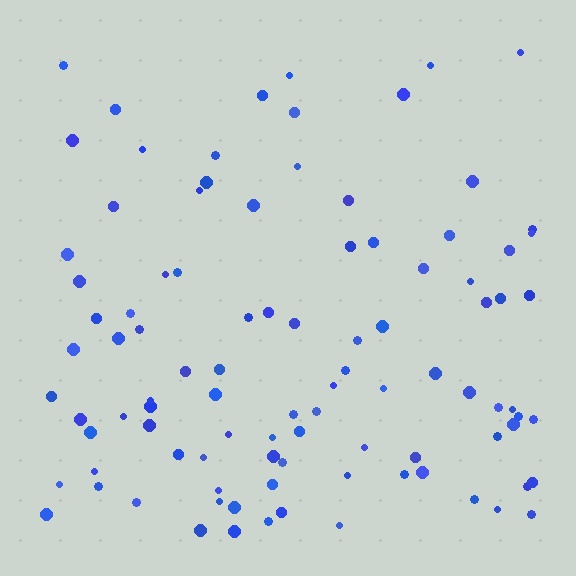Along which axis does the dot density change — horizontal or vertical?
Vertical.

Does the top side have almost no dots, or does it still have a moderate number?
Still a moderate number, just noticeably fewer than the bottom.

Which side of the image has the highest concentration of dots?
The bottom.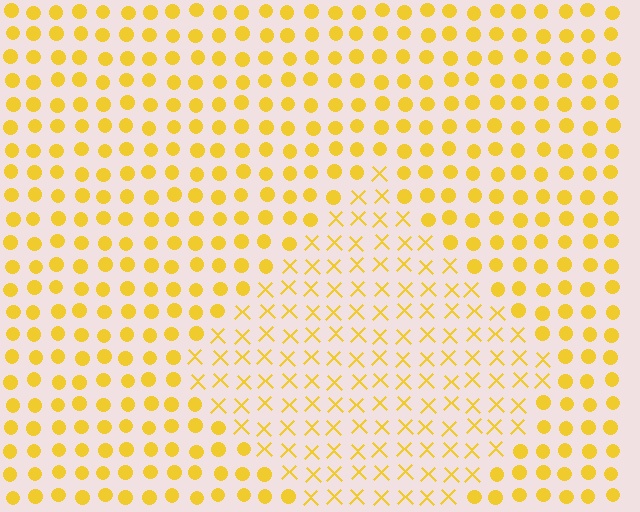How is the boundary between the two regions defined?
The boundary is defined by a change in element shape: X marks inside vs. circles outside. All elements share the same color and spacing.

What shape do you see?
I see a diamond.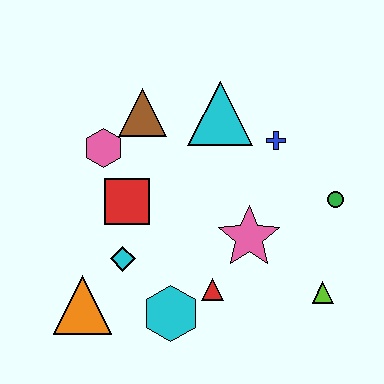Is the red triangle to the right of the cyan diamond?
Yes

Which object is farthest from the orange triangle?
The green circle is farthest from the orange triangle.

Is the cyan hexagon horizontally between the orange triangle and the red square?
No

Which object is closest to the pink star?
The red triangle is closest to the pink star.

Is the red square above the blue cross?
No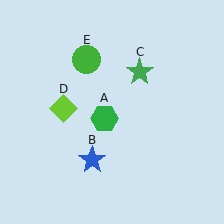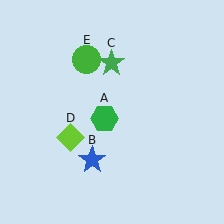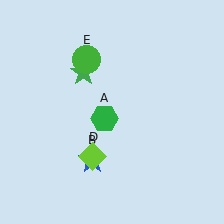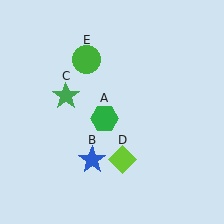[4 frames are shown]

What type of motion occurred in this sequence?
The green star (object C), lime diamond (object D) rotated counterclockwise around the center of the scene.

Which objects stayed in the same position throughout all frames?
Green hexagon (object A) and blue star (object B) and green circle (object E) remained stationary.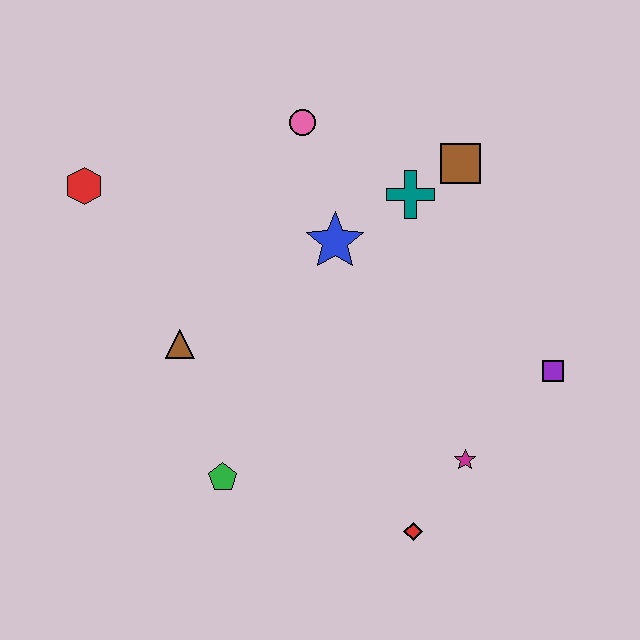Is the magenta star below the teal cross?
Yes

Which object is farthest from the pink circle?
The red diamond is farthest from the pink circle.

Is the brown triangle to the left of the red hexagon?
No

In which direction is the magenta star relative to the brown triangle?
The magenta star is to the right of the brown triangle.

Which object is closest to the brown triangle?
The green pentagon is closest to the brown triangle.